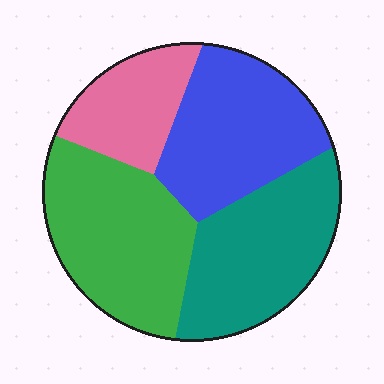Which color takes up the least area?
Pink, at roughly 15%.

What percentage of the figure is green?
Green covers about 30% of the figure.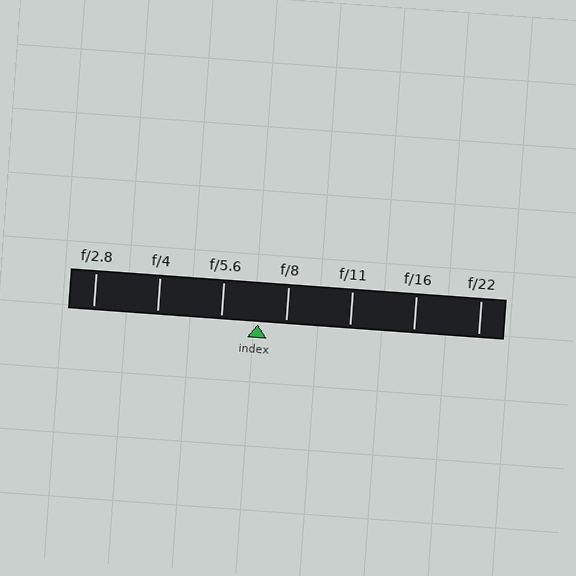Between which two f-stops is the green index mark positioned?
The index mark is between f/5.6 and f/8.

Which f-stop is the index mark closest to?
The index mark is closest to f/8.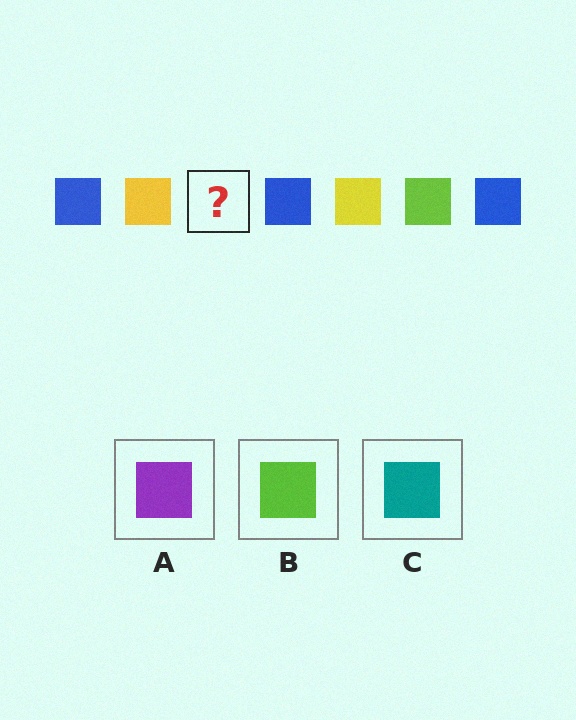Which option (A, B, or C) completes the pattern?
B.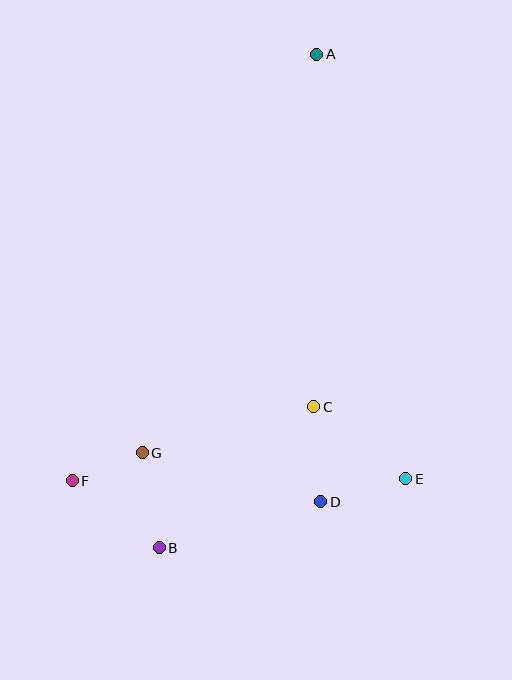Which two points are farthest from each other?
Points A and B are farthest from each other.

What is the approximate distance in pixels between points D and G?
The distance between D and G is approximately 185 pixels.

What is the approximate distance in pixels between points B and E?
The distance between B and E is approximately 256 pixels.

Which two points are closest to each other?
Points F and G are closest to each other.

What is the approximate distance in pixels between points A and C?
The distance between A and C is approximately 352 pixels.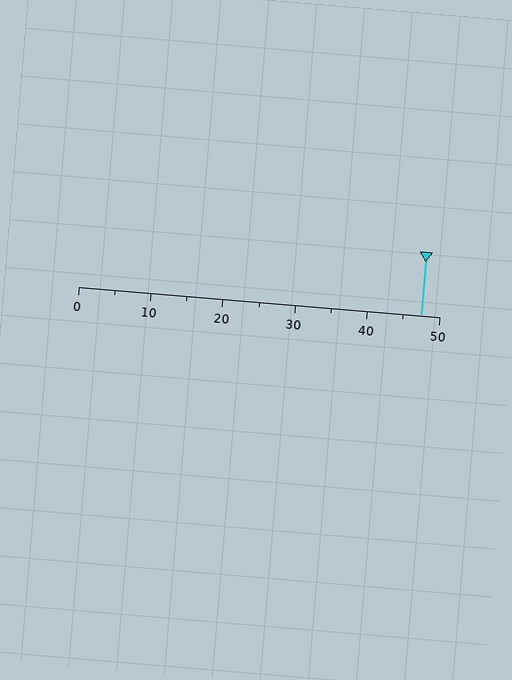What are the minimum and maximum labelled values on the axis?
The axis runs from 0 to 50.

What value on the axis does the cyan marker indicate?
The marker indicates approximately 47.5.